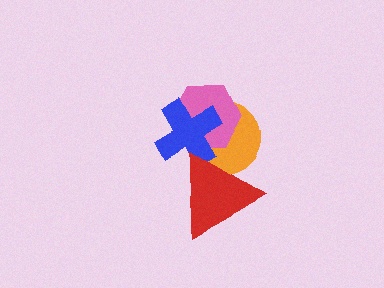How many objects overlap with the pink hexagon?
2 objects overlap with the pink hexagon.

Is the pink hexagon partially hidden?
Yes, it is partially covered by another shape.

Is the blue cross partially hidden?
Yes, it is partially covered by another shape.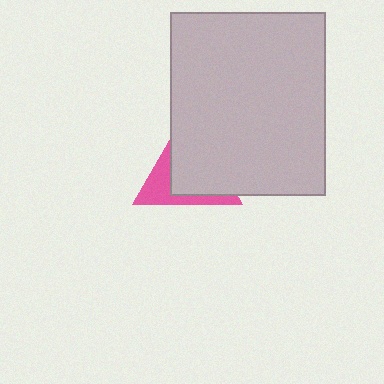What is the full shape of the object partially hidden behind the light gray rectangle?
The partially hidden object is a pink triangle.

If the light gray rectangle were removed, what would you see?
You would see the complete pink triangle.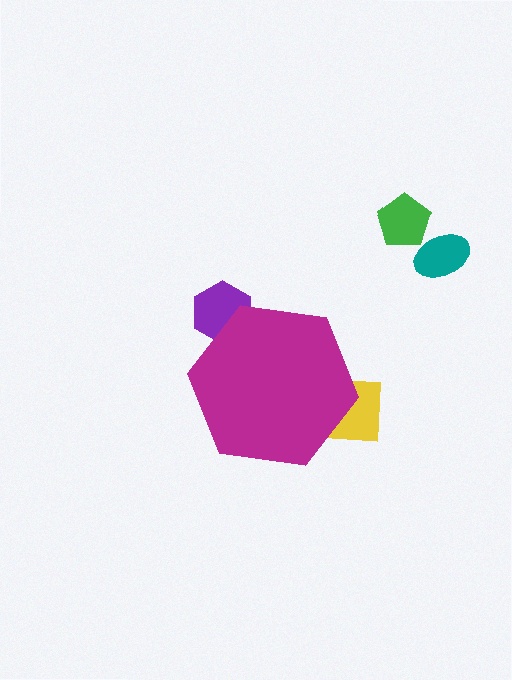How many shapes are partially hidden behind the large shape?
2 shapes are partially hidden.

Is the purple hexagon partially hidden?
Yes, the purple hexagon is partially hidden behind the magenta hexagon.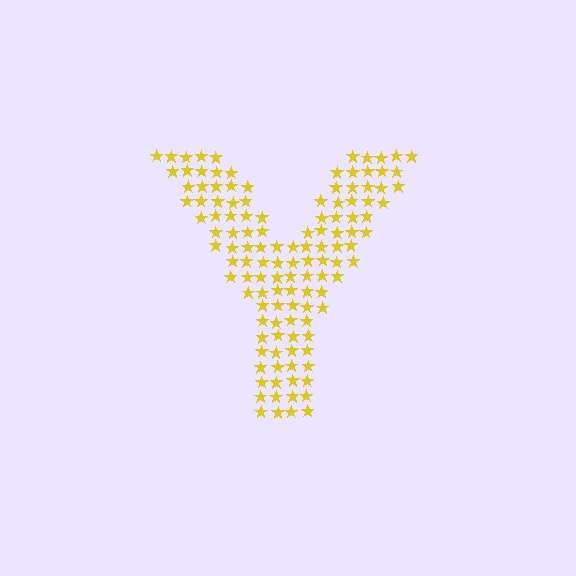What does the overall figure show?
The overall figure shows the letter Y.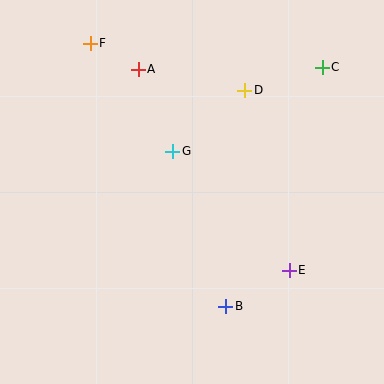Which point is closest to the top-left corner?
Point F is closest to the top-left corner.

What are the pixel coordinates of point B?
Point B is at (226, 306).